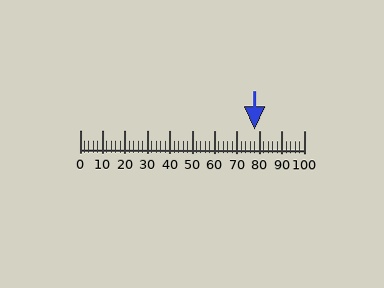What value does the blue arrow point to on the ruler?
The blue arrow points to approximately 78.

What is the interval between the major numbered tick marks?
The major tick marks are spaced 10 units apart.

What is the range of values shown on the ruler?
The ruler shows values from 0 to 100.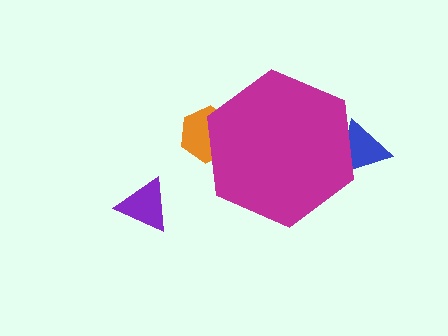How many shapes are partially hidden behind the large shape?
2 shapes are partially hidden.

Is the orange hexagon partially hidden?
Yes, the orange hexagon is partially hidden behind the magenta hexagon.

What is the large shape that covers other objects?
A magenta hexagon.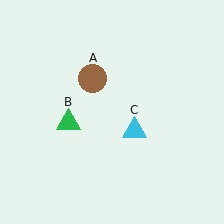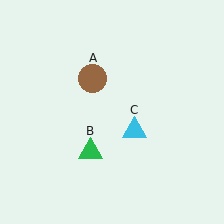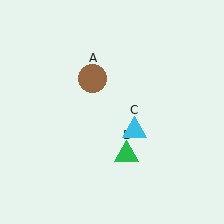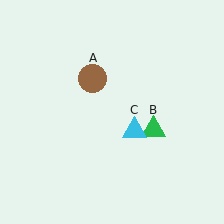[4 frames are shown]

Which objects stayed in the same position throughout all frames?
Brown circle (object A) and cyan triangle (object C) remained stationary.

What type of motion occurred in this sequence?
The green triangle (object B) rotated counterclockwise around the center of the scene.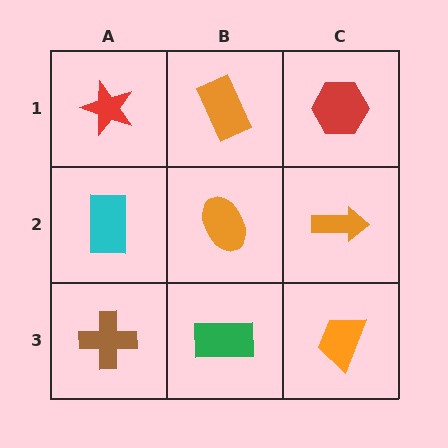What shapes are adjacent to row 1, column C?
An orange arrow (row 2, column C), an orange rectangle (row 1, column B).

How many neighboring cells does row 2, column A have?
3.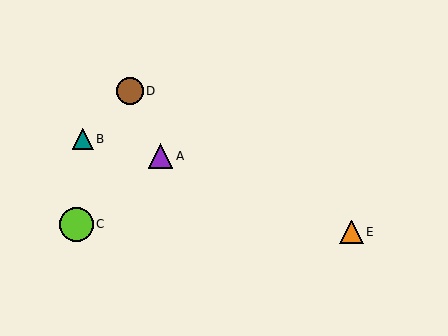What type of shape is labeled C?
Shape C is a lime circle.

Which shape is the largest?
The lime circle (labeled C) is the largest.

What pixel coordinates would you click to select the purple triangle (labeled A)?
Click at (161, 156) to select the purple triangle A.